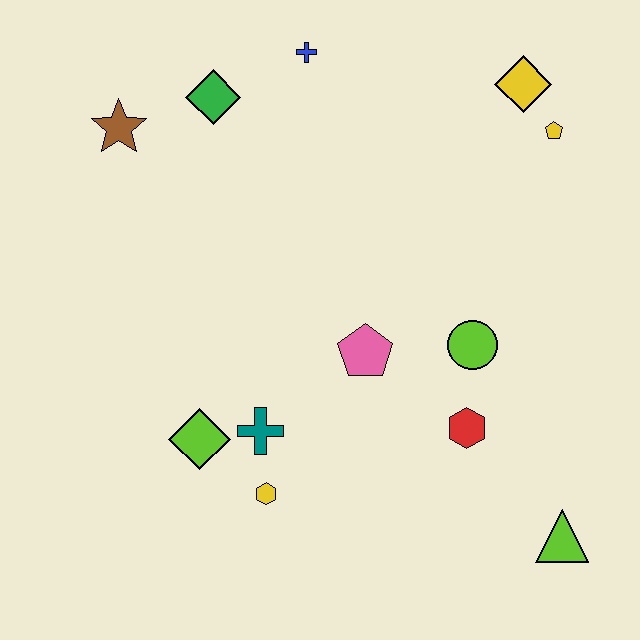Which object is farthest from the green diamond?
The lime triangle is farthest from the green diamond.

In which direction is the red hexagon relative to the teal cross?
The red hexagon is to the right of the teal cross.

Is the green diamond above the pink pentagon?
Yes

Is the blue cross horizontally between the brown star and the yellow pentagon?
Yes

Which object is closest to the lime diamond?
The teal cross is closest to the lime diamond.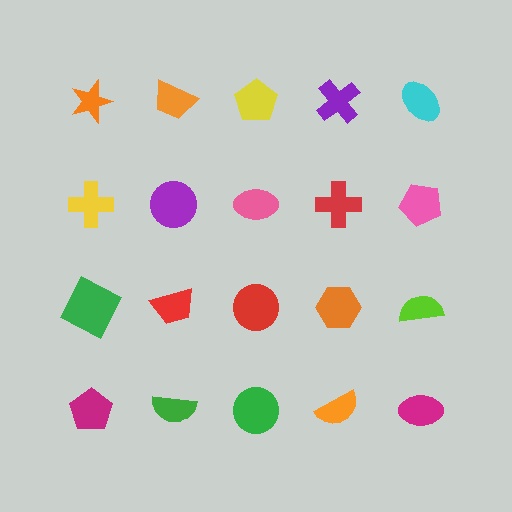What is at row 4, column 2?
A green semicircle.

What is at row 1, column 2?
An orange trapezoid.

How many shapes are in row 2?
5 shapes.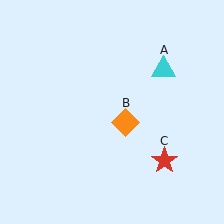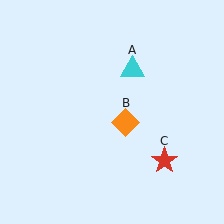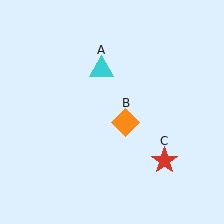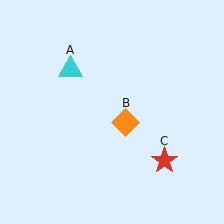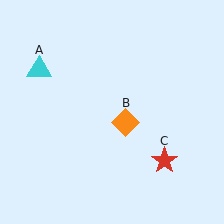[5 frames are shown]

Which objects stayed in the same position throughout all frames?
Orange diamond (object B) and red star (object C) remained stationary.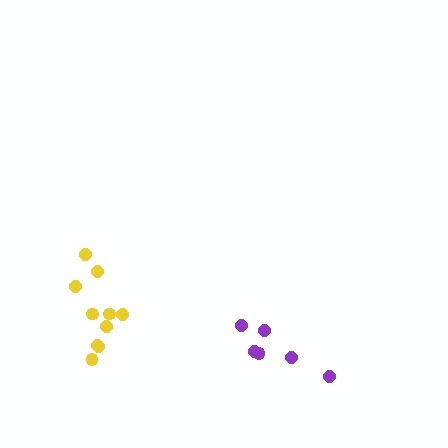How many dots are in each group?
Group 1: 6 dots, Group 2: 10 dots (16 total).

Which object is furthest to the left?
The yellow cluster is leftmost.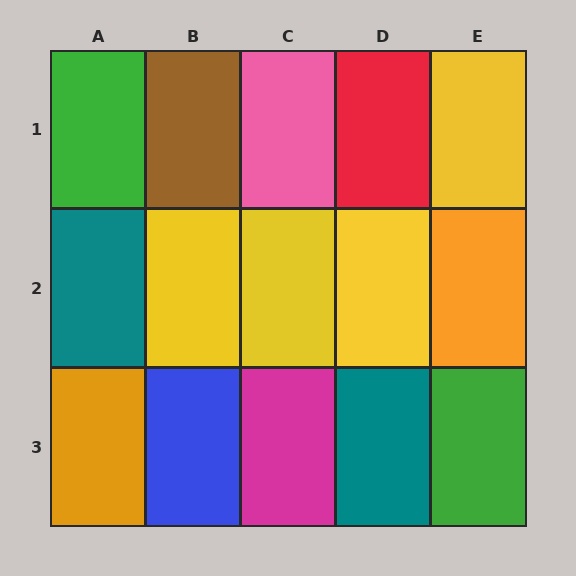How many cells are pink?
1 cell is pink.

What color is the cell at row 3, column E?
Green.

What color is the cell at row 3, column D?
Teal.